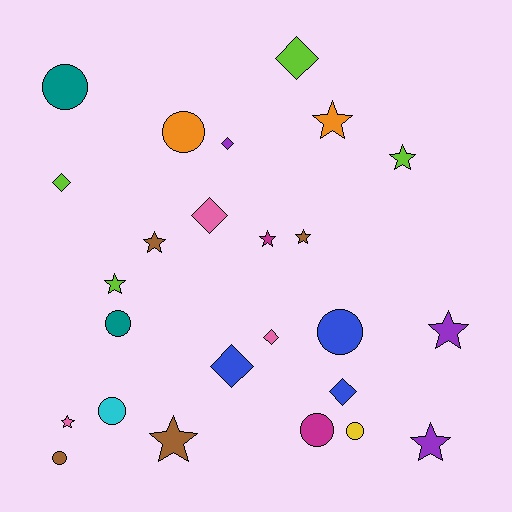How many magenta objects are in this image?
There are 2 magenta objects.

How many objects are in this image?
There are 25 objects.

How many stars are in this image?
There are 10 stars.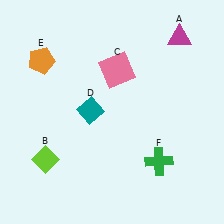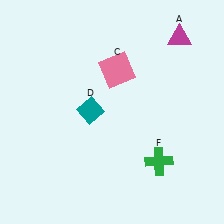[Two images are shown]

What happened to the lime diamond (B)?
The lime diamond (B) was removed in Image 2. It was in the bottom-left area of Image 1.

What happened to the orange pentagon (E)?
The orange pentagon (E) was removed in Image 2. It was in the top-left area of Image 1.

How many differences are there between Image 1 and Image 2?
There are 2 differences between the two images.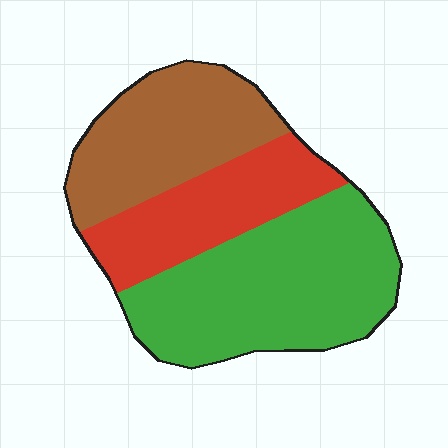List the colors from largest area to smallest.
From largest to smallest: green, brown, red.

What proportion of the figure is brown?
Brown covers 30% of the figure.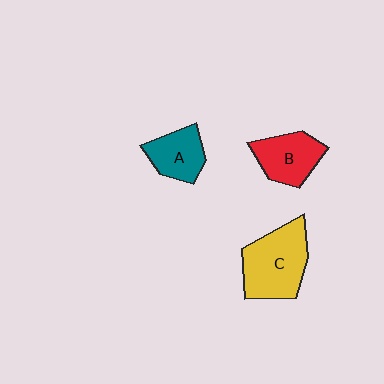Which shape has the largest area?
Shape C (yellow).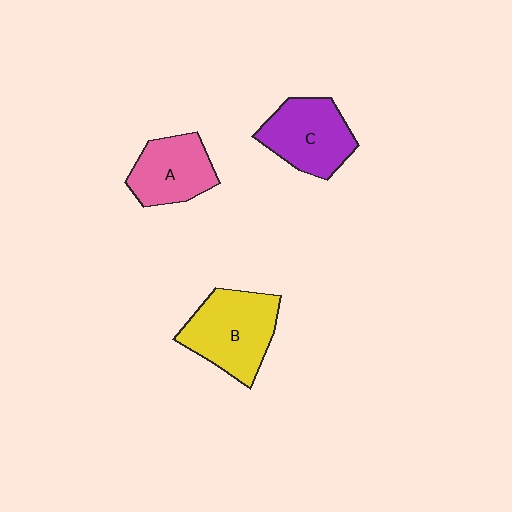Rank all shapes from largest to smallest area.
From largest to smallest: B (yellow), C (purple), A (pink).